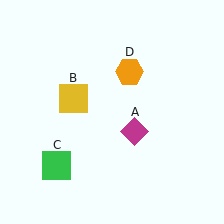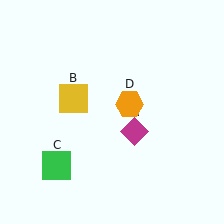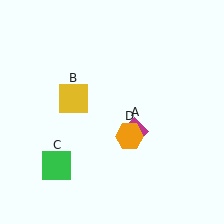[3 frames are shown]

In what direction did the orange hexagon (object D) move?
The orange hexagon (object D) moved down.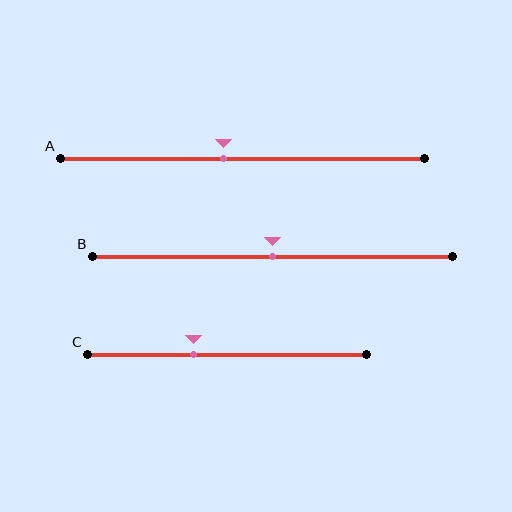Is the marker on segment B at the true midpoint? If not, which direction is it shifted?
Yes, the marker on segment B is at the true midpoint.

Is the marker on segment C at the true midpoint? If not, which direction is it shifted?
No, the marker on segment C is shifted to the left by about 12% of the segment length.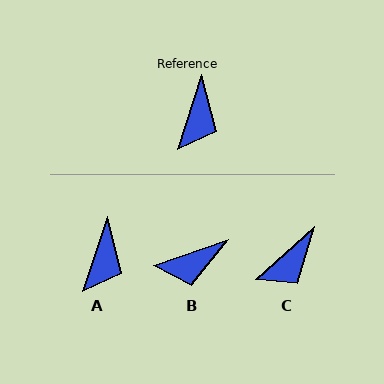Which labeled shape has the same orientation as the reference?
A.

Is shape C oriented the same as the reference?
No, it is off by about 31 degrees.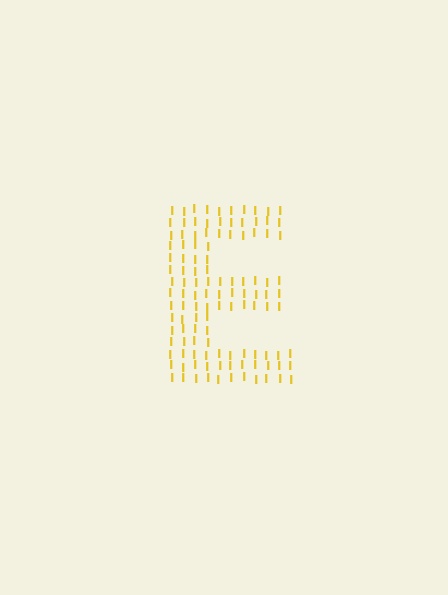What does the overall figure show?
The overall figure shows the letter E.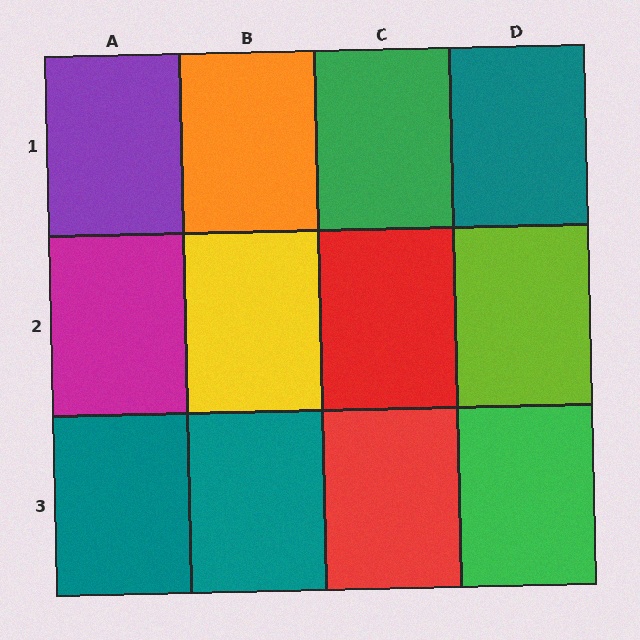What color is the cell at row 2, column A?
Magenta.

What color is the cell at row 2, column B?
Yellow.